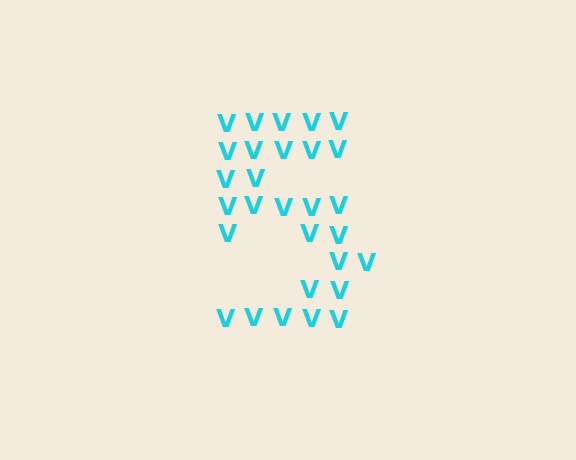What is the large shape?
The large shape is the digit 5.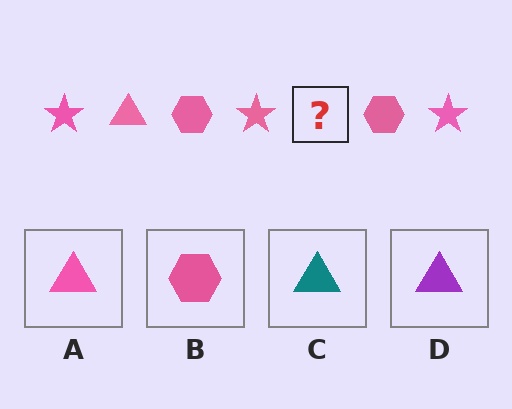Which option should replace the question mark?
Option A.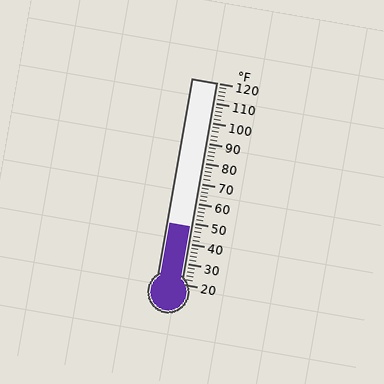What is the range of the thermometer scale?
The thermometer scale ranges from 20°F to 120°F.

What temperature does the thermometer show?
The thermometer shows approximately 48°F.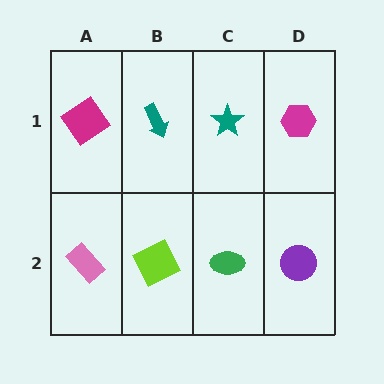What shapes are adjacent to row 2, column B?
A teal arrow (row 1, column B), a pink rectangle (row 2, column A), a green ellipse (row 2, column C).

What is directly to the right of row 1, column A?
A teal arrow.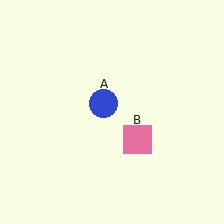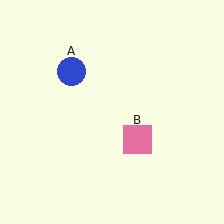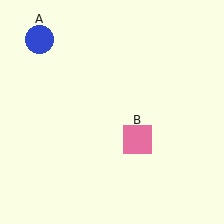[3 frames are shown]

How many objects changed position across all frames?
1 object changed position: blue circle (object A).